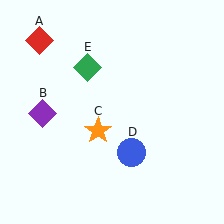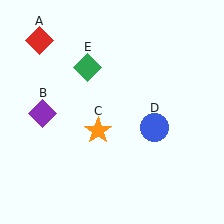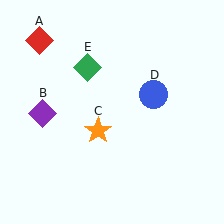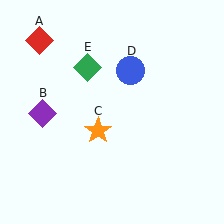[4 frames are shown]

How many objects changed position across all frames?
1 object changed position: blue circle (object D).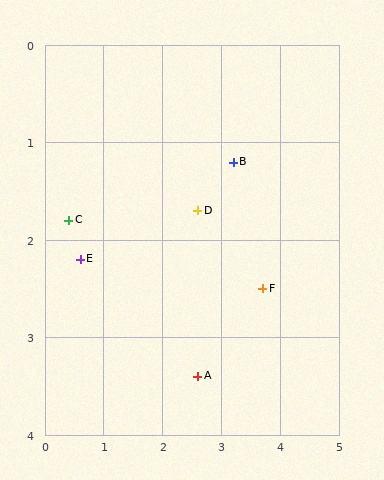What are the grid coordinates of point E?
Point E is at approximately (0.6, 2.2).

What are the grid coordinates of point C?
Point C is at approximately (0.4, 1.8).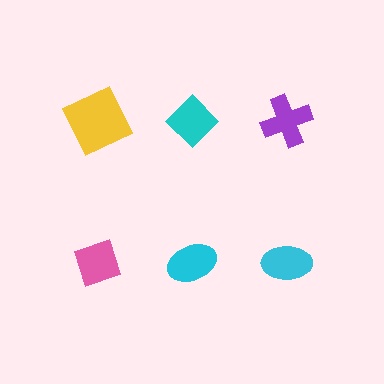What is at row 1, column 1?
A yellow square.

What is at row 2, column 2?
A cyan ellipse.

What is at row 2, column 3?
A cyan ellipse.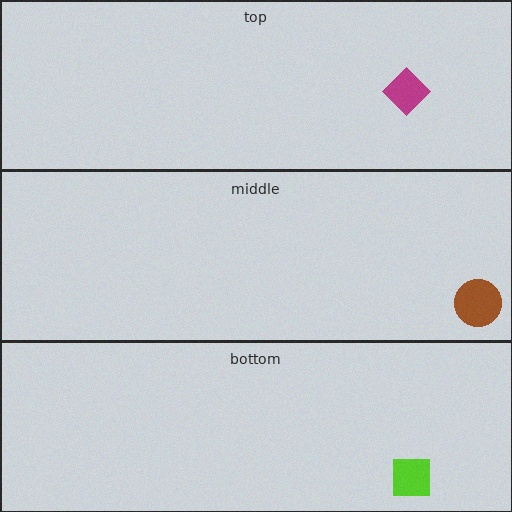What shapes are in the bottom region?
The lime square.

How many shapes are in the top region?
1.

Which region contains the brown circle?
The middle region.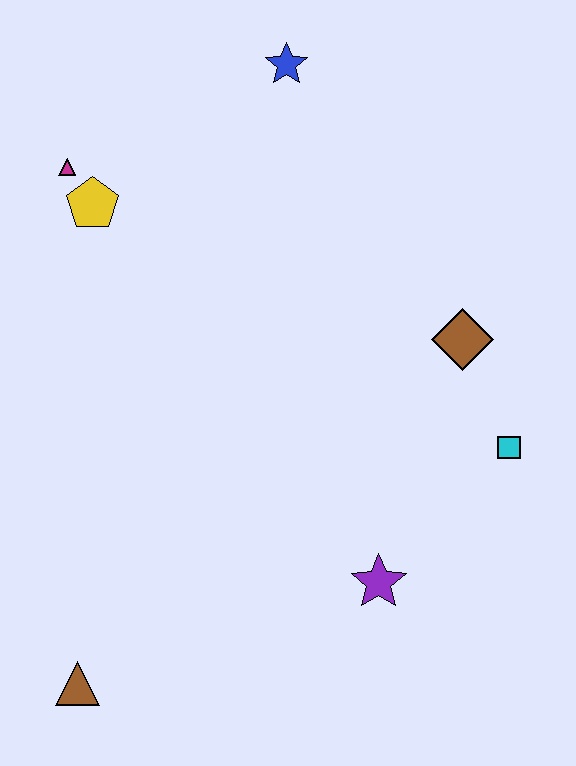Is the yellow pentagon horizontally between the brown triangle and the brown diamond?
Yes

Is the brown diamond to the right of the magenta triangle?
Yes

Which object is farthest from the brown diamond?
The brown triangle is farthest from the brown diamond.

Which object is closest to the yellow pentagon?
The magenta triangle is closest to the yellow pentagon.